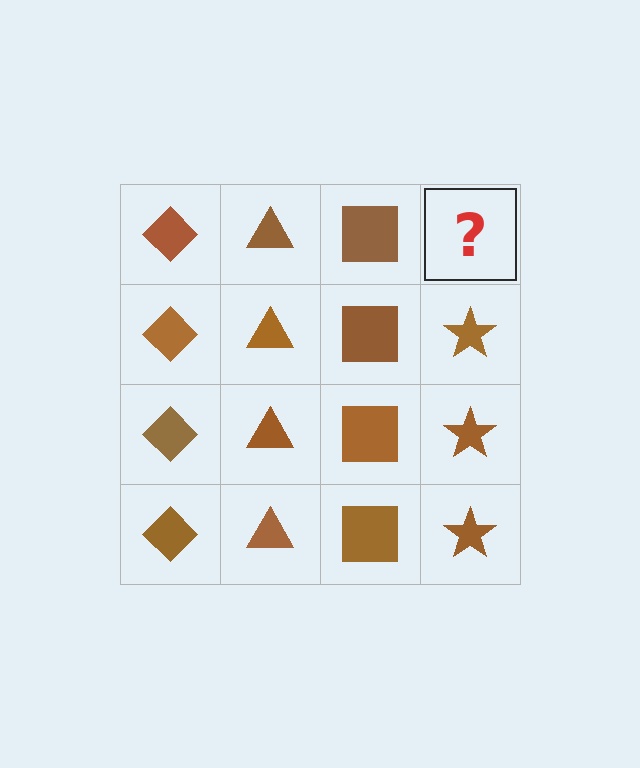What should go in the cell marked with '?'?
The missing cell should contain a brown star.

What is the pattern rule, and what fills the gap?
The rule is that each column has a consistent shape. The gap should be filled with a brown star.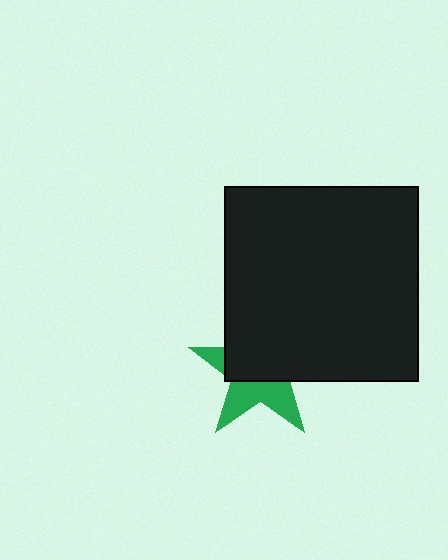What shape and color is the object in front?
The object in front is a black square.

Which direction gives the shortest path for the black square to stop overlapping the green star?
Moving up gives the shortest separation.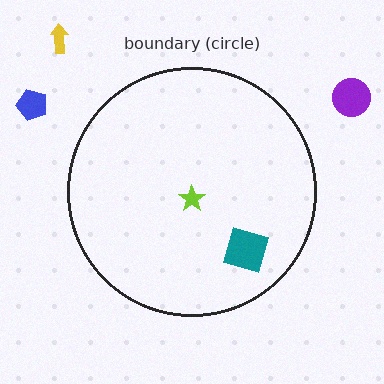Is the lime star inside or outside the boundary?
Inside.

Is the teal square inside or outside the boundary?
Inside.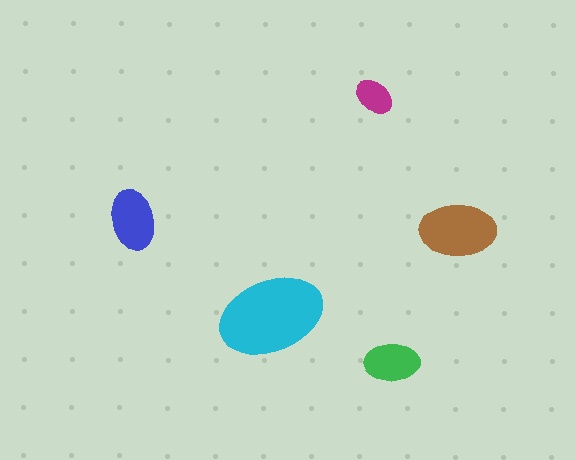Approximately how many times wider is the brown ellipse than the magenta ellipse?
About 2 times wider.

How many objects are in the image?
There are 5 objects in the image.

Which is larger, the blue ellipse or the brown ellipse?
The brown one.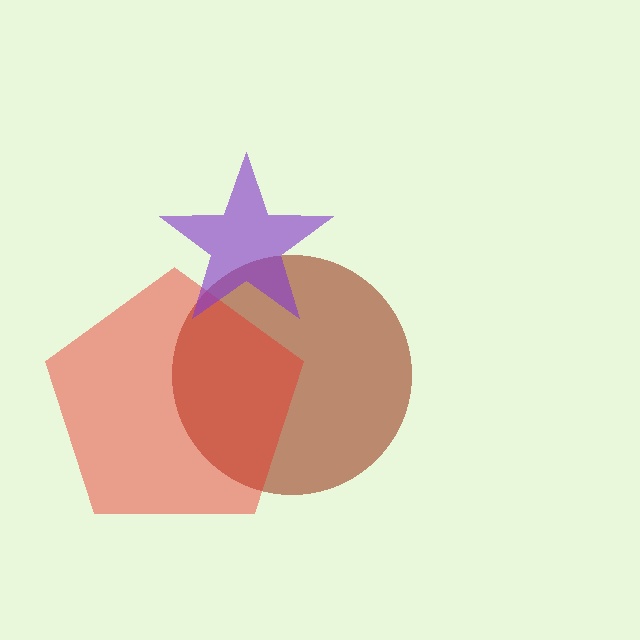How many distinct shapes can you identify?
There are 3 distinct shapes: a brown circle, a red pentagon, a purple star.